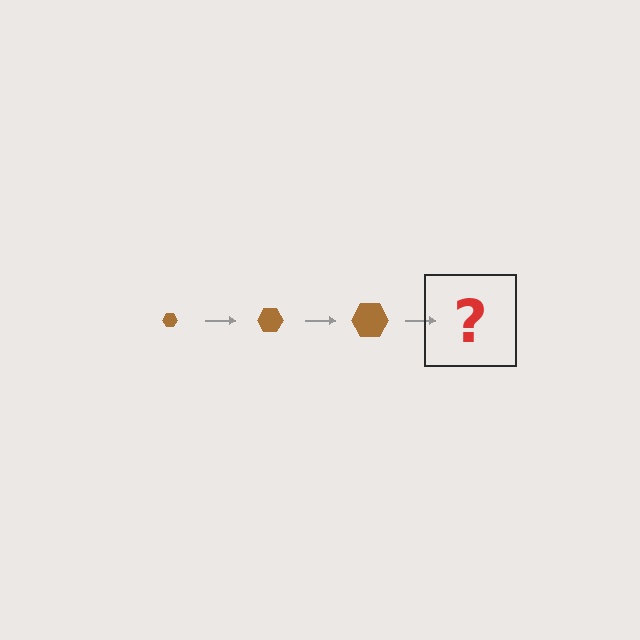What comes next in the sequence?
The next element should be a brown hexagon, larger than the previous one.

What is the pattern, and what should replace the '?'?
The pattern is that the hexagon gets progressively larger each step. The '?' should be a brown hexagon, larger than the previous one.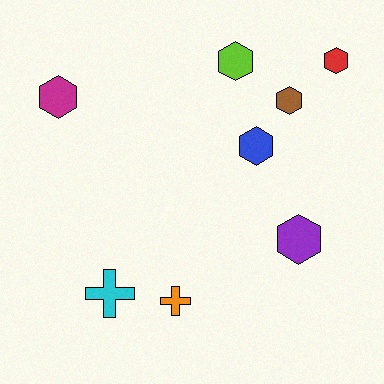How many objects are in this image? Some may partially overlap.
There are 8 objects.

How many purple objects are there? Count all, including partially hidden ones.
There is 1 purple object.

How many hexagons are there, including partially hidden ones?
There are 6 hexagons.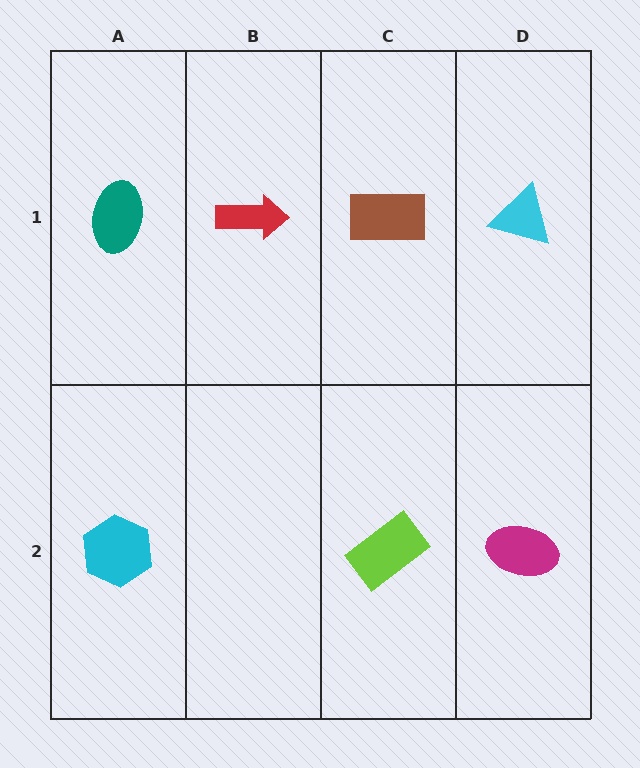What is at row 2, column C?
A lime rectangle.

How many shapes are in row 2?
3 shapes.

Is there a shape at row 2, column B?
No, that cell is empty.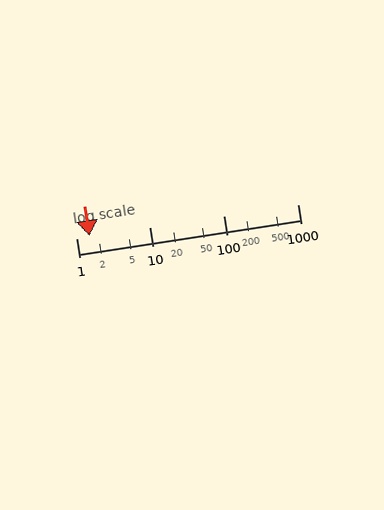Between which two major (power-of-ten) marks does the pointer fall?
The pointer is between 1 and 10.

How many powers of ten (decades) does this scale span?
The scale spans 3 decades, from 1 to 1000.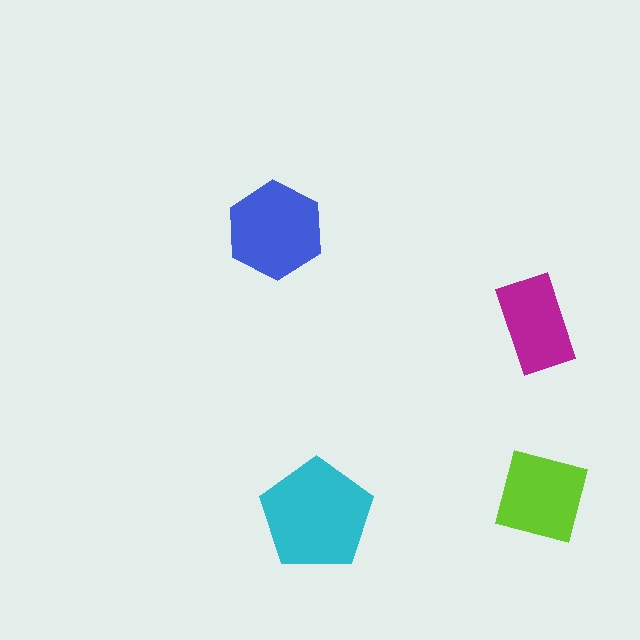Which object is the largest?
The cyan pentagon.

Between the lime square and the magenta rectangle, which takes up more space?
The lime square.